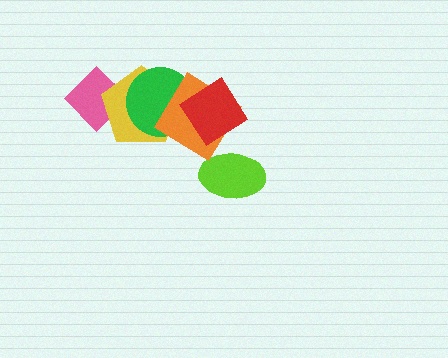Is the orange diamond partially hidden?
Yes, it is partially covered by another shape.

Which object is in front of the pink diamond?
The yellow pentagon is in front of the pink diamond.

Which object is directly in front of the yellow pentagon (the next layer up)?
The green circle is directly in front of the yellow pentagon.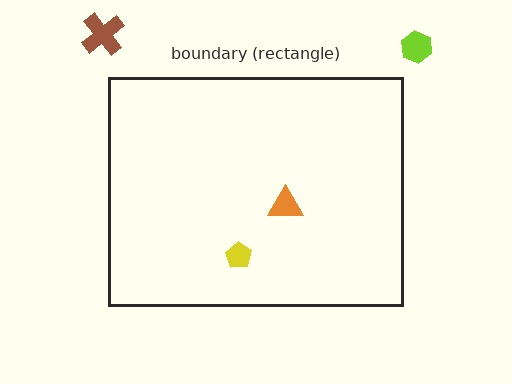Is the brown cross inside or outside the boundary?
Outside.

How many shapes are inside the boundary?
2 inside, 2 outside.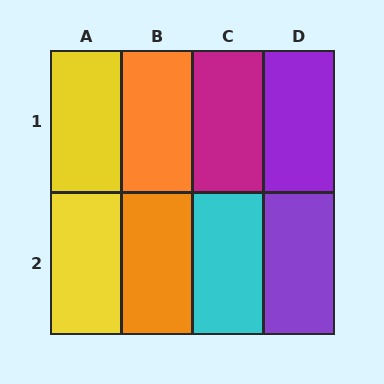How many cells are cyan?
1 cell is cyan.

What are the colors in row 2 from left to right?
Yellow, orange, cyan, purple.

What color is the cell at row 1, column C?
Magenta.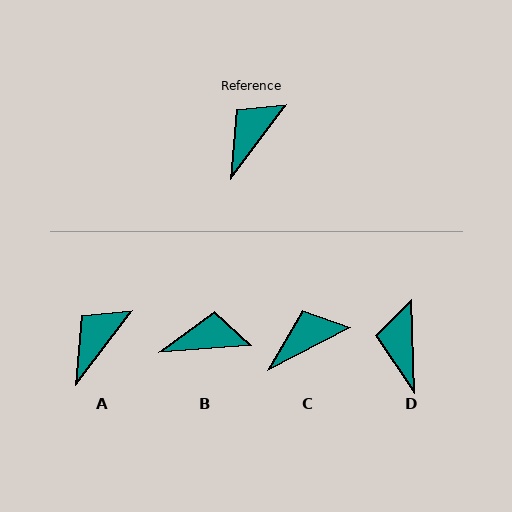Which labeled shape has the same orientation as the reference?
A.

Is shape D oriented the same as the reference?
No, it is off by about 39 degrees.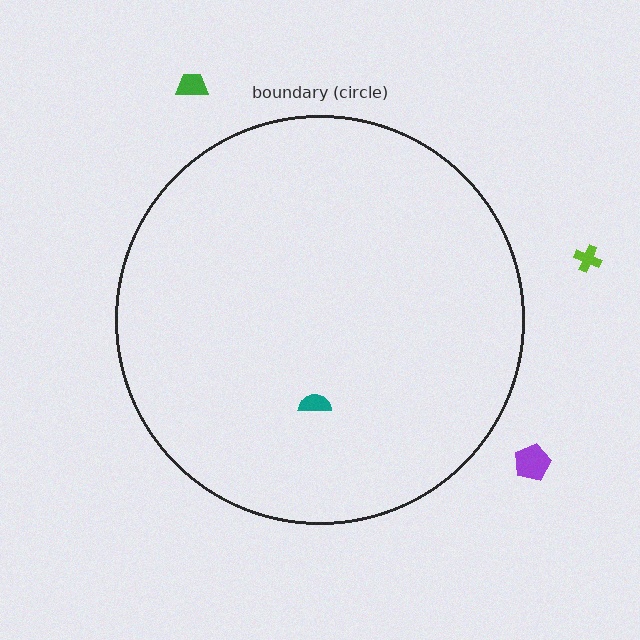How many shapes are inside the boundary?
1 inside, 3 outside.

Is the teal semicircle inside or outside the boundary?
Inside.